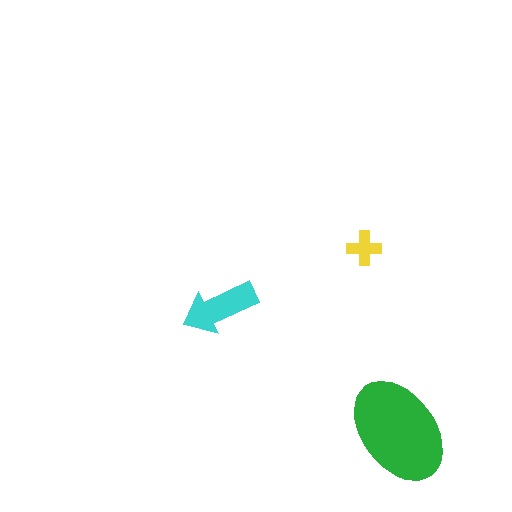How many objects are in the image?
There are 3 objects in the image.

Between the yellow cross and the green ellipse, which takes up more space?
The green ellipse.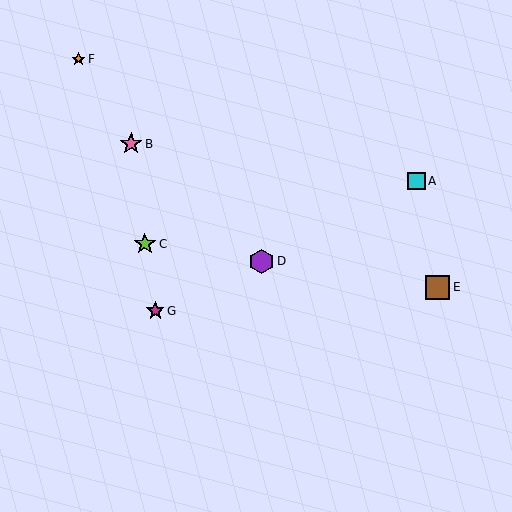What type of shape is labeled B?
Shape B is a pink star.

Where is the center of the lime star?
The center of the lime star is at (145, 244).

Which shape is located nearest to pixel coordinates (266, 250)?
The purple hexagon (labeled D) at (262, 261) is nearest to that location.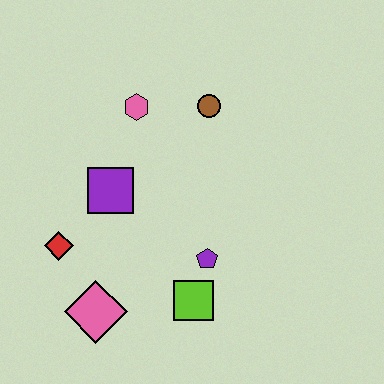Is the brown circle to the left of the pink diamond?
No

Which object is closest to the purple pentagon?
The lime square is closest to the purple pentagon.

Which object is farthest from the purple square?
The lime square is farthest from the purple square.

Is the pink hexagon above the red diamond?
Yes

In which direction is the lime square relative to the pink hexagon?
The lime square is below the pink hexagon.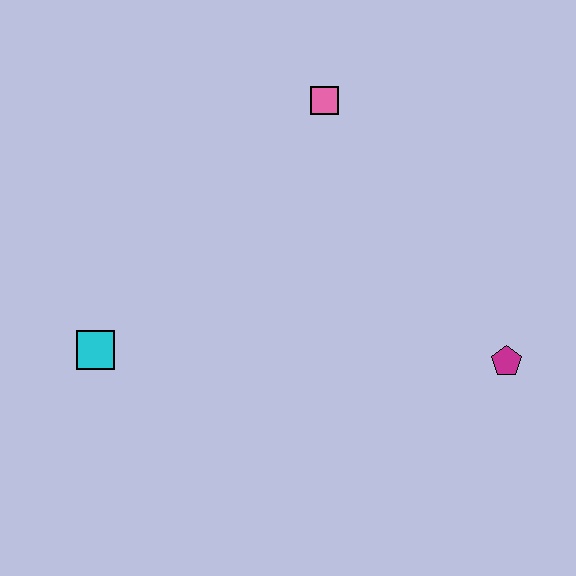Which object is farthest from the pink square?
The cyan square is farthest from the pink square.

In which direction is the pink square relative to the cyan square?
The pink square is above the cyan square.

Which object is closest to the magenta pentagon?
The pink square is closest to the magenta pentagon.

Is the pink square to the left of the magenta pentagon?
Yes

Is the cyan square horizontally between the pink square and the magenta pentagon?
No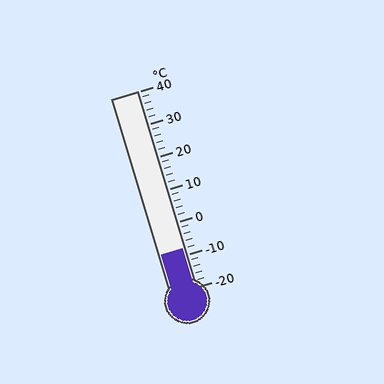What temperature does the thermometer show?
The thermometer shows approximately -8°C.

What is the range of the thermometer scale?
The thermometer scale ranges from -20°C to 40°C.